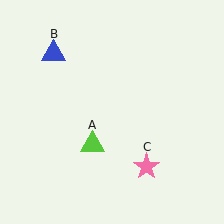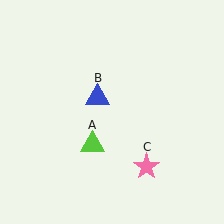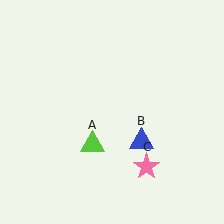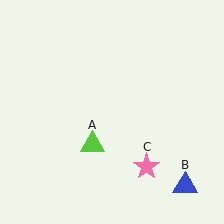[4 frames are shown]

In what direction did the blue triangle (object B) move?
The blue triangle (object B) moved down and to the right.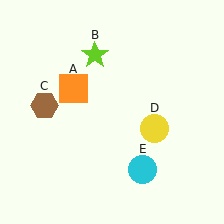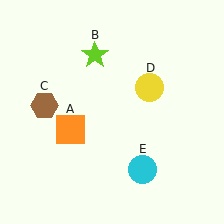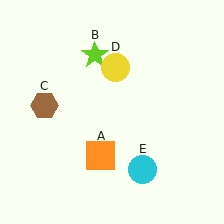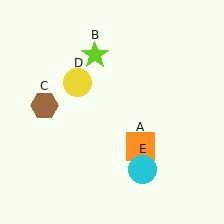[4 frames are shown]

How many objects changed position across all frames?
2 objects changed position: orange square (object A), yellow circle (object D).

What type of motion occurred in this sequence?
The orange square (object A), yellow circle (object D) rotated counterclockwise around the center of the scene.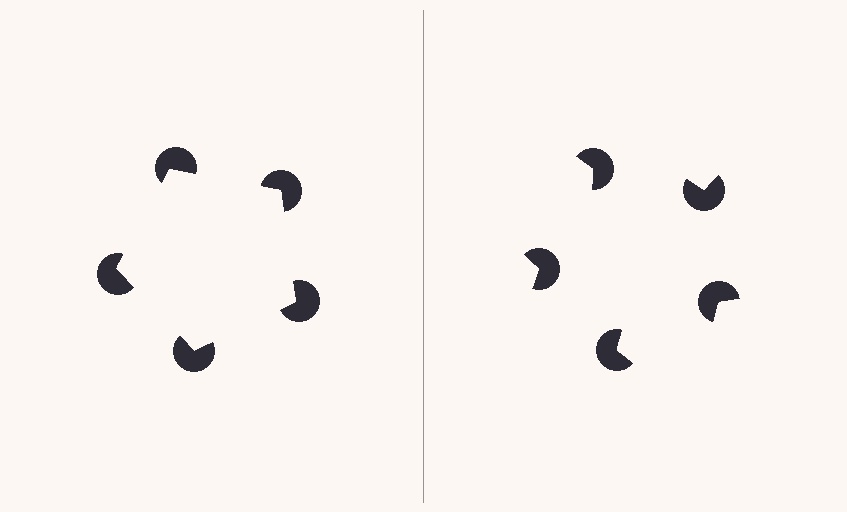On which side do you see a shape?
An illusory pentagon appears on the left side. On the right side the wedge cuts are rotated, so no coherent shape forms.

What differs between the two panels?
The pac-man discs are positioned identically on both sides; only the wedge orientations differ. On the left they align to a pentagon; on the right they are misaligned.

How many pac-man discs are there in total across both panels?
10 — 5 on each side.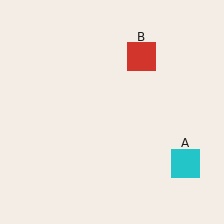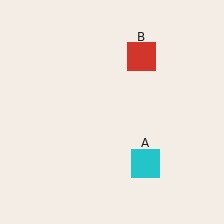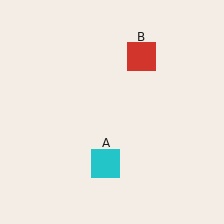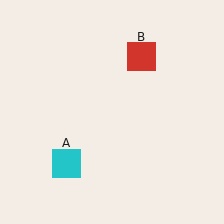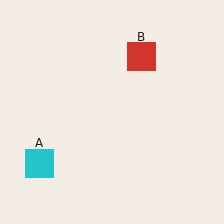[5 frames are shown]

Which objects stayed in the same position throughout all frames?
Red square (object B) remained stationary.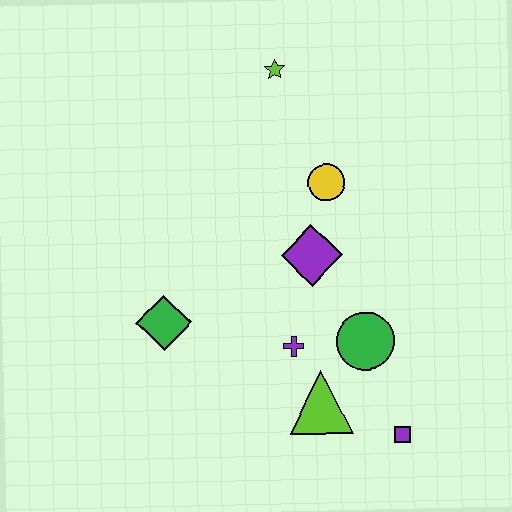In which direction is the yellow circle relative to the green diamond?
The yellow circle is to the right of the green diamond.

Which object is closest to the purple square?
The lime triangle is closest to the purple square.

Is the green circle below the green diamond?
Yes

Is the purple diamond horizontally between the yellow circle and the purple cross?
Yes